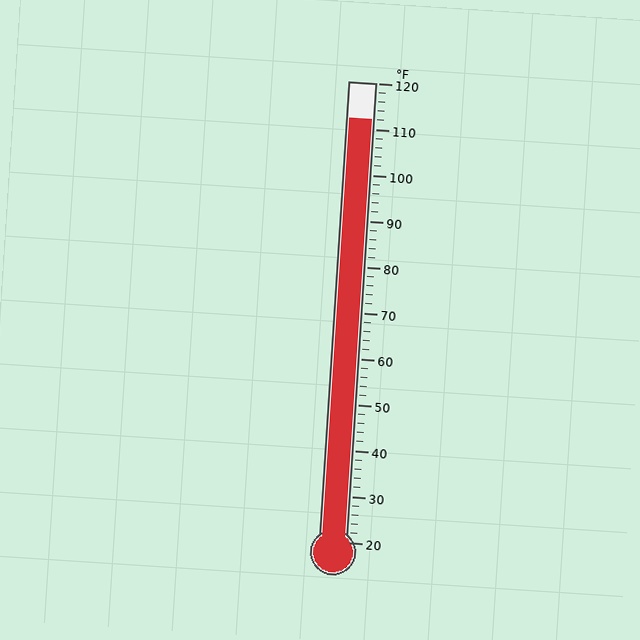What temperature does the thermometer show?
The thermometer shows approximately 112°F.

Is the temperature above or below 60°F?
The temperature is above 60°F.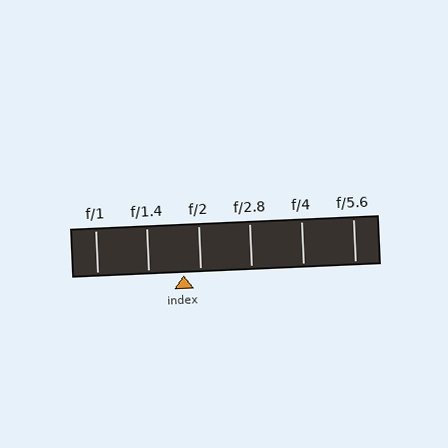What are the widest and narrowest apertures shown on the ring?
The widest aperture shown is f/1 and the narrowest is f/5.6.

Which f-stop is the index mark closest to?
The index mark is closest to f/2.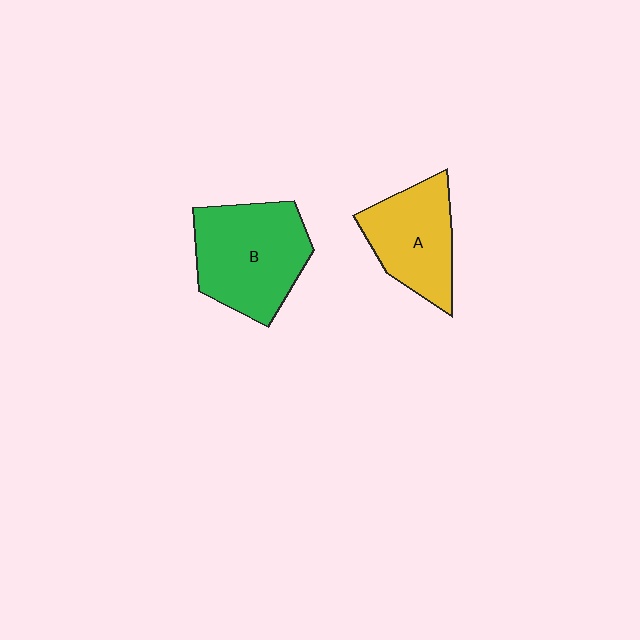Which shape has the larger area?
Shape B (green).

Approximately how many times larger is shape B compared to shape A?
Approximately 1.3 times.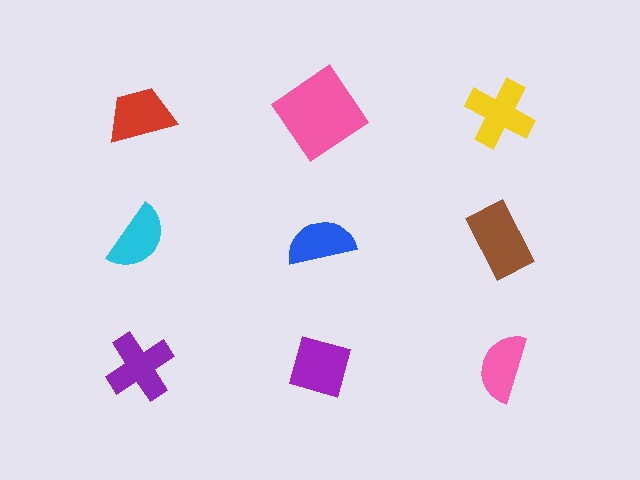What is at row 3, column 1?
A purple cross.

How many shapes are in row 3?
3 shapes.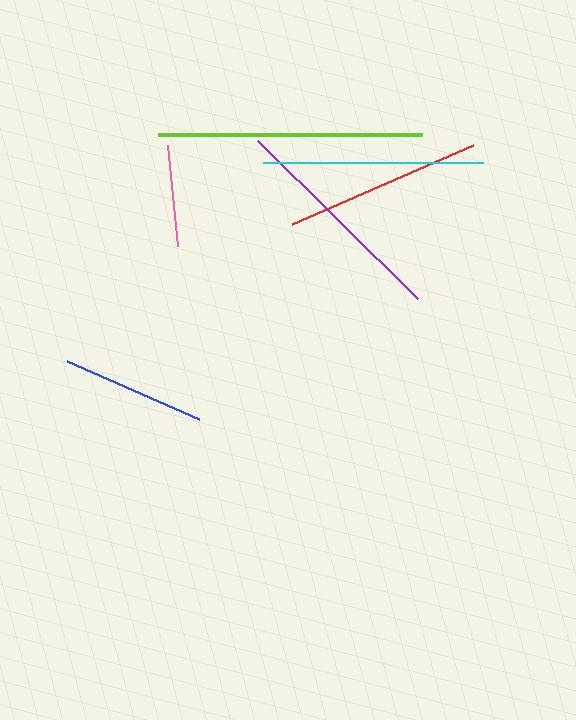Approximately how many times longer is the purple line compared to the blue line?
The purple line is approximately 1.6 times the length of the blue line.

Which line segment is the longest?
The lime line is the longest at approximately 263 pixels.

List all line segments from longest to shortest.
From longest to shortest: lime, purple, cyan, red, blue, pink.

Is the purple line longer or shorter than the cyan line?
The purple line is longer than the cyan line.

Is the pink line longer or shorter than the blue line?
The blue line is longer than the pink line.